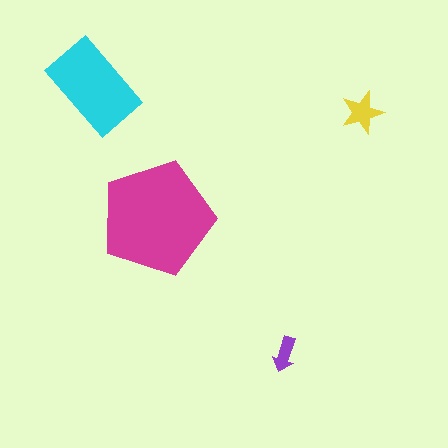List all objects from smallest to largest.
The purple arrow, the yellow star, the cyan rectangle, the magenta pentagon.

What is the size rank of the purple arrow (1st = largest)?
4th.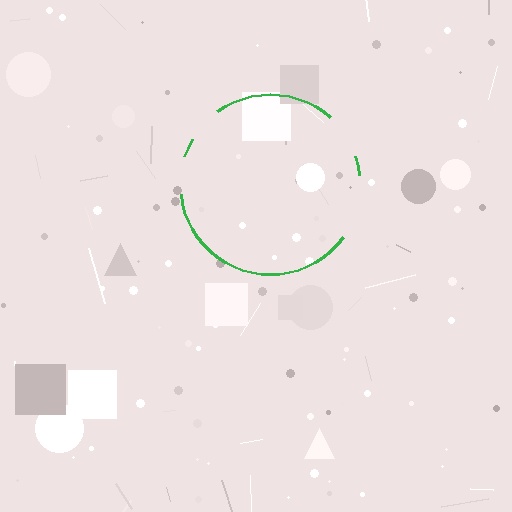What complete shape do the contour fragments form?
The contour fragments form a circle.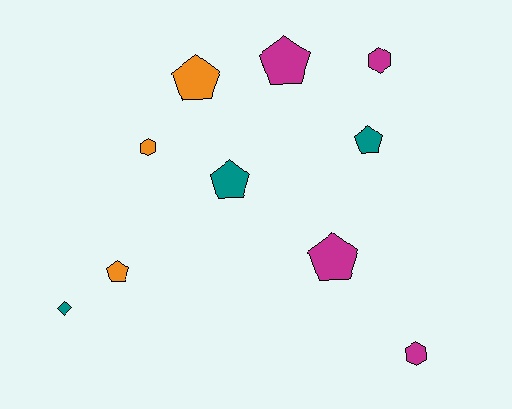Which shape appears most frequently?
Pentagon, with 6 objects.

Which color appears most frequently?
Magenta, with 4 objects.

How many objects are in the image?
There are 10 objects.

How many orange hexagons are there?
There is 1 orange hexagon.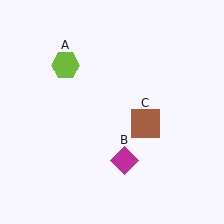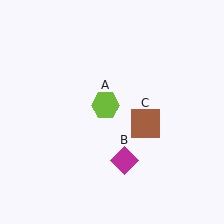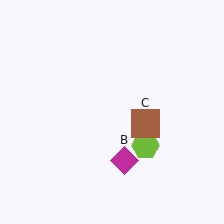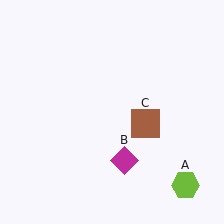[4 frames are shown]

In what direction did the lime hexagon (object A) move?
The lime hexagon (object A) moved down and to the right.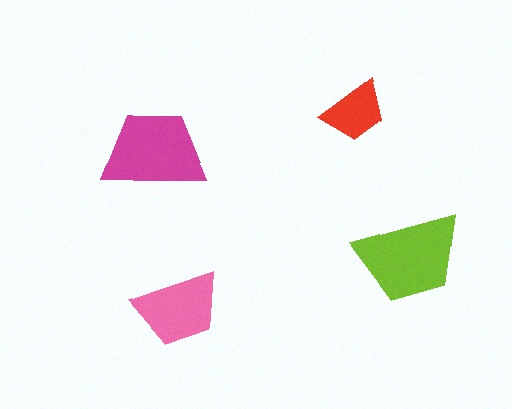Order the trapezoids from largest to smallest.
the lime one, the magenta one, the pink one, the red one.